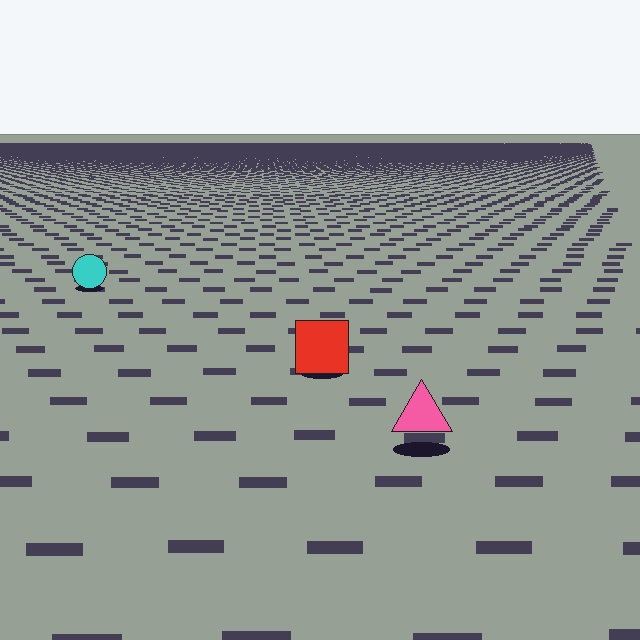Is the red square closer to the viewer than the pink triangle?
No. The pink triangle is closer — you can tell from the texture gradient: the ground texture is coarser near it.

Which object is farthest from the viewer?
The cyan circle is farthest from the viewer. It appears smaller and the ground texture around it is denser.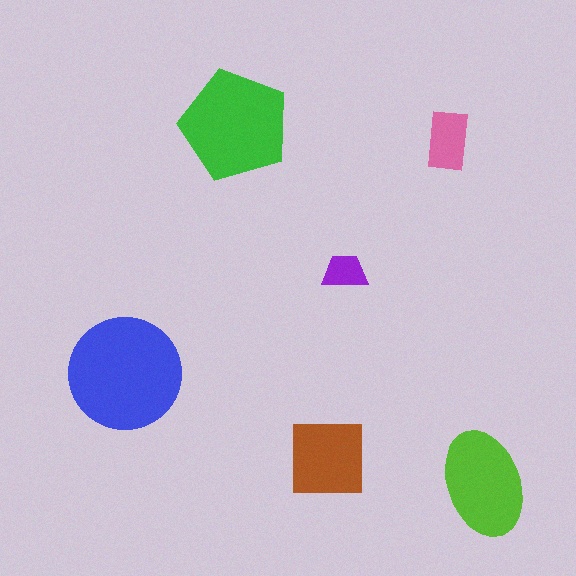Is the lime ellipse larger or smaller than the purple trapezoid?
Larger.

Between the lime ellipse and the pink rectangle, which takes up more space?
The lime ellipse.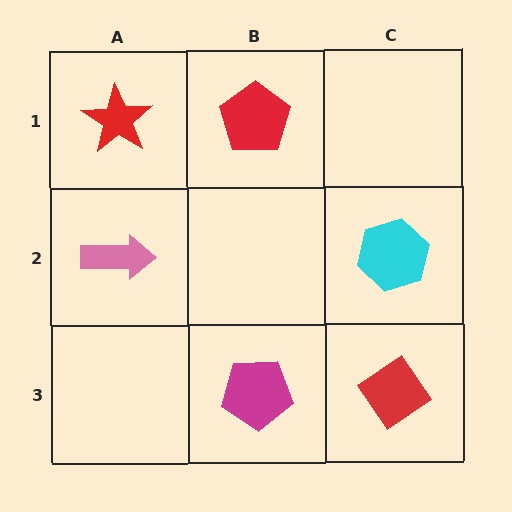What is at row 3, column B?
A magenta pentagon.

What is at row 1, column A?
A red star.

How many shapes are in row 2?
2 shapes.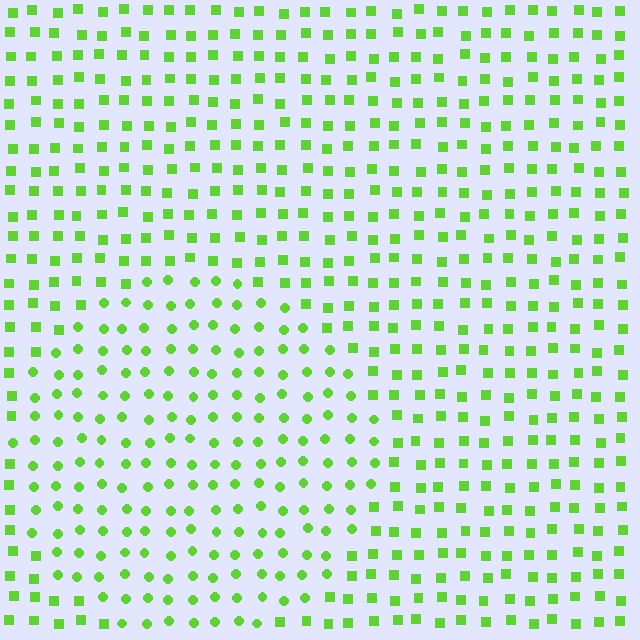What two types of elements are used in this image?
The image uses circles inside the circle region and squares outside it.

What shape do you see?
I see a circle.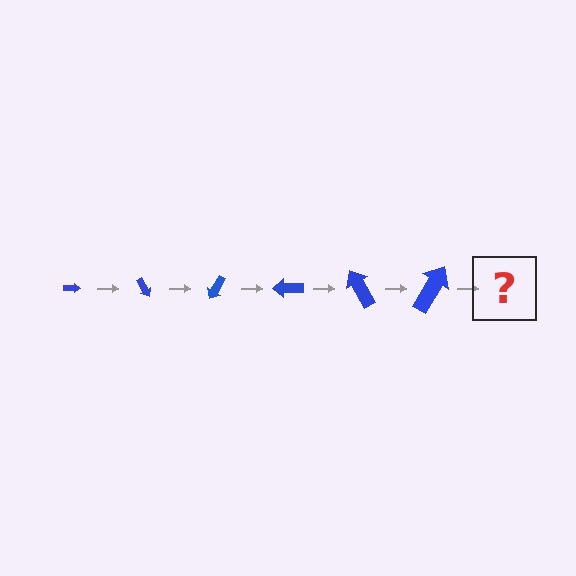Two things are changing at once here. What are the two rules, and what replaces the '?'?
The two rules are that the arrow grows larger each step and it rotates 60 degrees each step. The '?' should be an arrow, larger than the previous one and rotated 360 degrees from the start.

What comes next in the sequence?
The next element should be an arrow, larger than the previous one and rotated 360 degrees from the start.